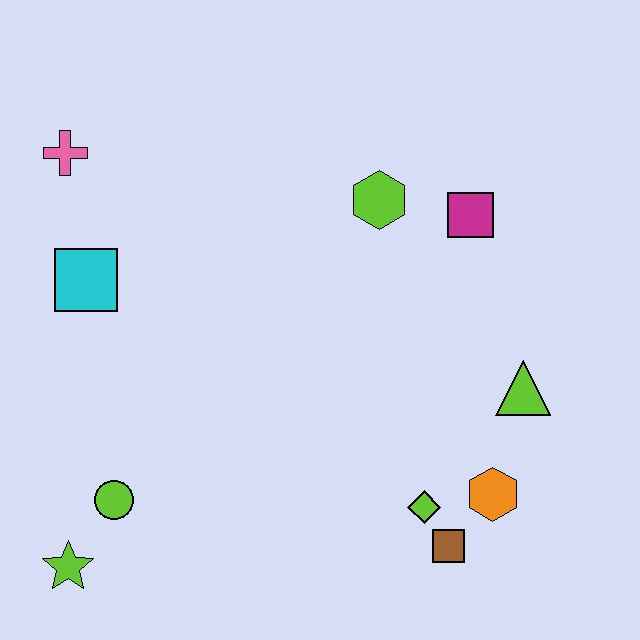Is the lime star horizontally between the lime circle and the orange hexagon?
No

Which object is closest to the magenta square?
The lime hexagon is closest to the magenta square.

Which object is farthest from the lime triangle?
The pink cross is farthest from the lime triangle.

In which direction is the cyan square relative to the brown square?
The cyan square is to the left of the brown square.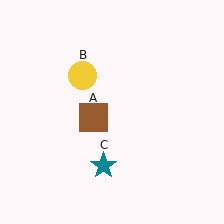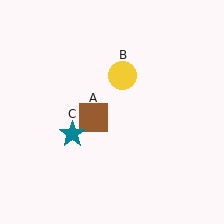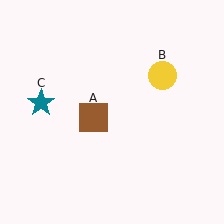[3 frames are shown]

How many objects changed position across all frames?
2 objects changed position: yellow circle (object B), teal star (object C).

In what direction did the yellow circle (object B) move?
The yellow circle (object B) moved right.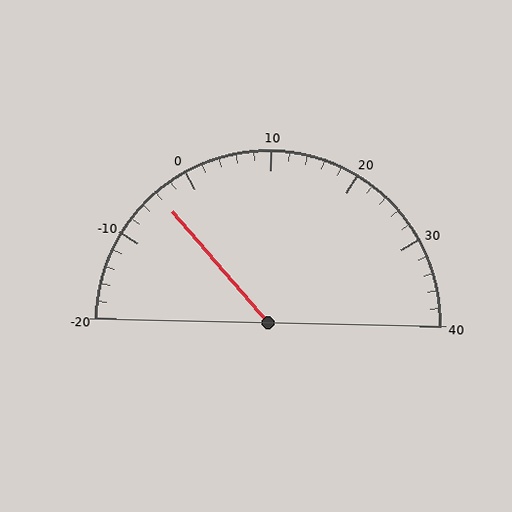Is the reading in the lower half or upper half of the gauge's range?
The reading is in the lower half of the range (-20 to 40).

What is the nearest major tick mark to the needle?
The nearest major tick mark is 0.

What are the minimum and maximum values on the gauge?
The gauge ranges from -20 to 40.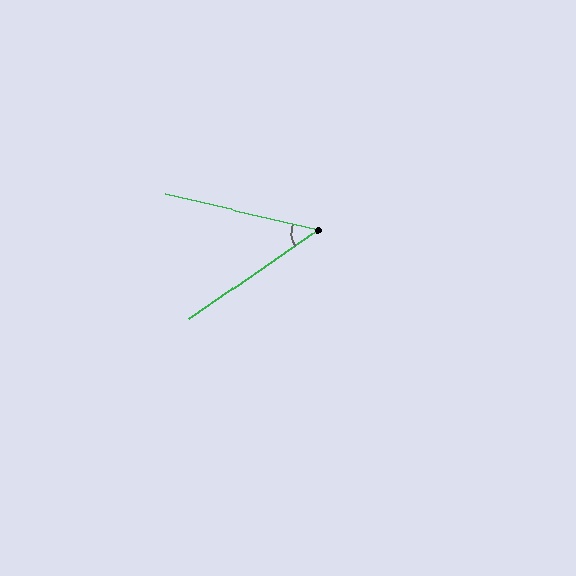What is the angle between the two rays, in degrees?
Approximately 48 degrees.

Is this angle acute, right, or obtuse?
It is acute.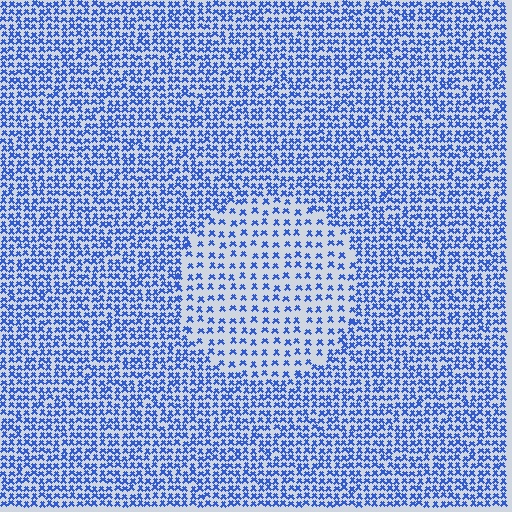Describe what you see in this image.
The image contains small blue elements arranged at two different densities. A circle-shaped region is visible where the elements are less densely packed than the surrounding area.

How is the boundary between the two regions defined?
The boundary is defined by a change in element density (approximately 2.0x ratio). All elements are the same color, size, and shape.